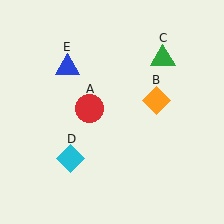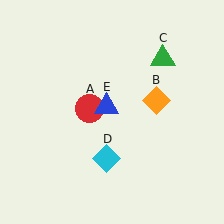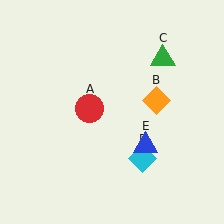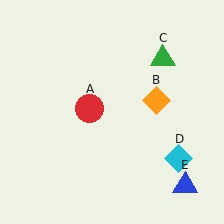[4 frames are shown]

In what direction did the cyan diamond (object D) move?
The cyan diamond (object D) moved right.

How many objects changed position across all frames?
2 objects changed position: cyan diamond (object D), blue triangle (object E).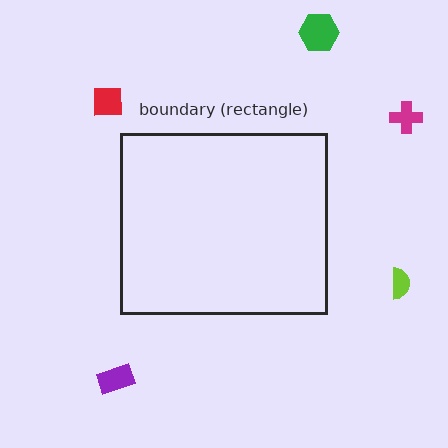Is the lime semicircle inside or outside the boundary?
Outside.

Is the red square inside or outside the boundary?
Outside.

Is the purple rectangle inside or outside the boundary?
Outside.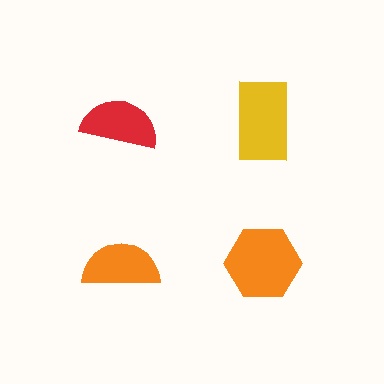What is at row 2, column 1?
An orange semicircle.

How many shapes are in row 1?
2 shapes.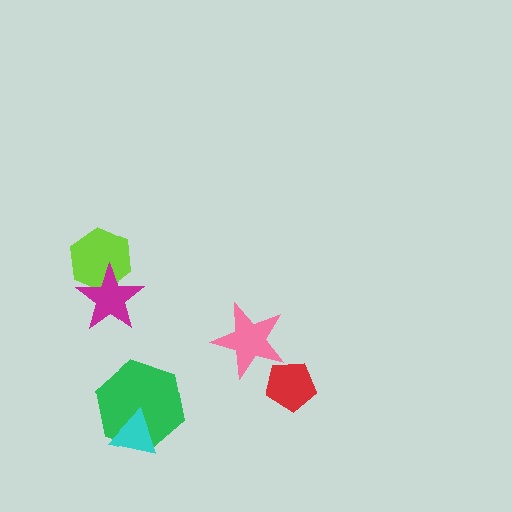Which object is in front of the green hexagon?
The cyan triangle is in front of the green hexagon.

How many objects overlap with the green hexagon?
1 object overlaps with the green hexagon.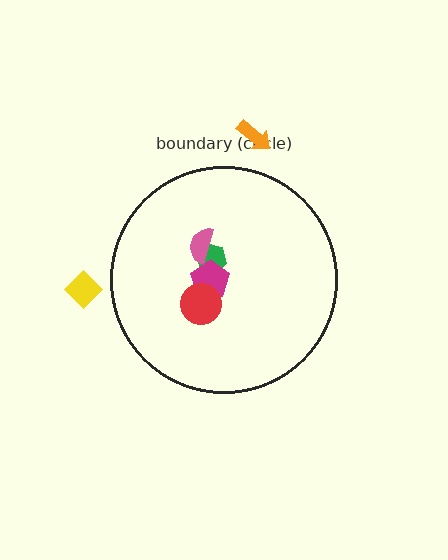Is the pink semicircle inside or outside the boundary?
Inside.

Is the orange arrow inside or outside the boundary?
Outside.